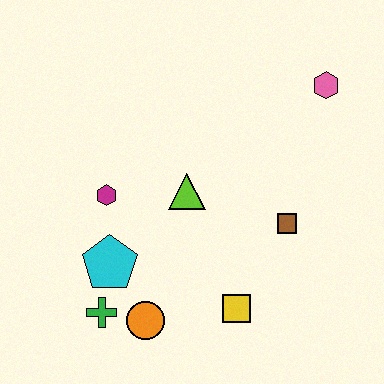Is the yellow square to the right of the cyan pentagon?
Yes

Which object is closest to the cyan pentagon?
The green cross is closest to the cyan pentagon.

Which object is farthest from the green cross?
The pink hexagon is farthest from the green cross.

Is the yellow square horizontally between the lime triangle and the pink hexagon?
Yes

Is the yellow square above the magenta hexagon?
No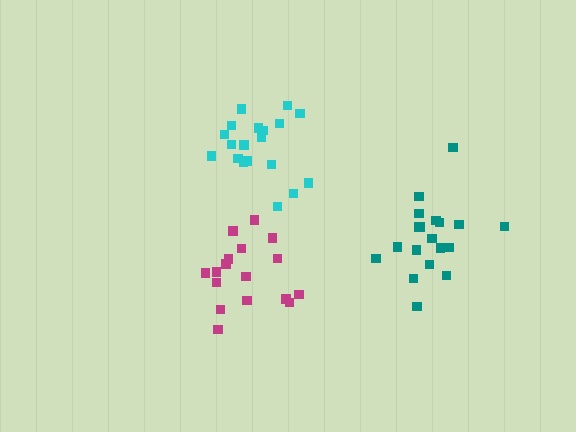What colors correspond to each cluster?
The clusters are colored: cyan, magenta, teal.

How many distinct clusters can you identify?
There are 3 distinct clusters.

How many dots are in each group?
Group 1: 19 dots, Group 2: 17 dots, Group 3: 19 dots (55 total).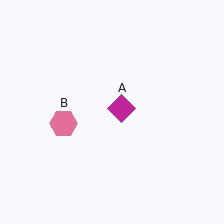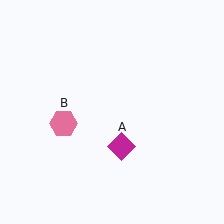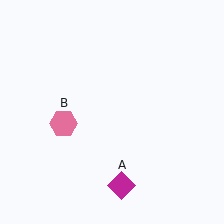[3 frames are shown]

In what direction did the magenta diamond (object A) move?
The magenta diamond (object A) moved down.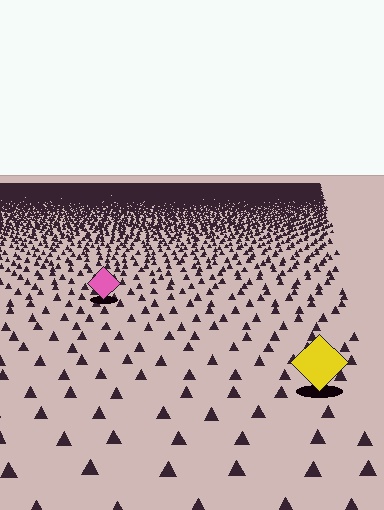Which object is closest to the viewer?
The yellow diamond is closest. The texture marks near it are larger and more spread out.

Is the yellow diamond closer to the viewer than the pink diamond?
Yes. The yellow diamond is closer — you can tell from the texture gradient: the ground texture is coarser near it.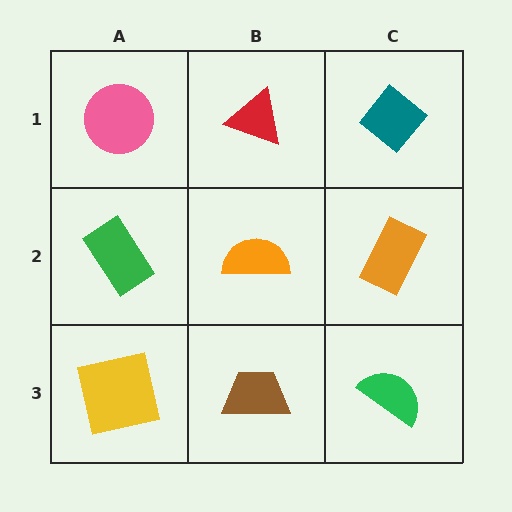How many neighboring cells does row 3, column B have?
3.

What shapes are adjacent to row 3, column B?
An orange semicircle (row 2, column B), a yellow square (row 3, column A), a green semicircle (row 3, column C).